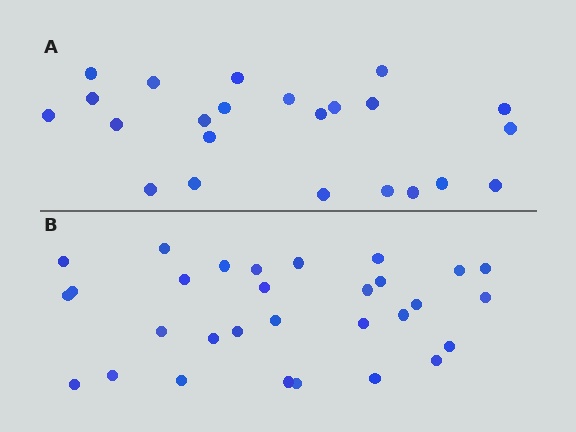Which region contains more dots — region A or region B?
Region B (the bottom region) has more dots.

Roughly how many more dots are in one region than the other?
Region B has roughly 8 or so more dots than region A.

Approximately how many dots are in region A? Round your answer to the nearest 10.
About 20 dots. (The exact count is 23, which rounds to 20.)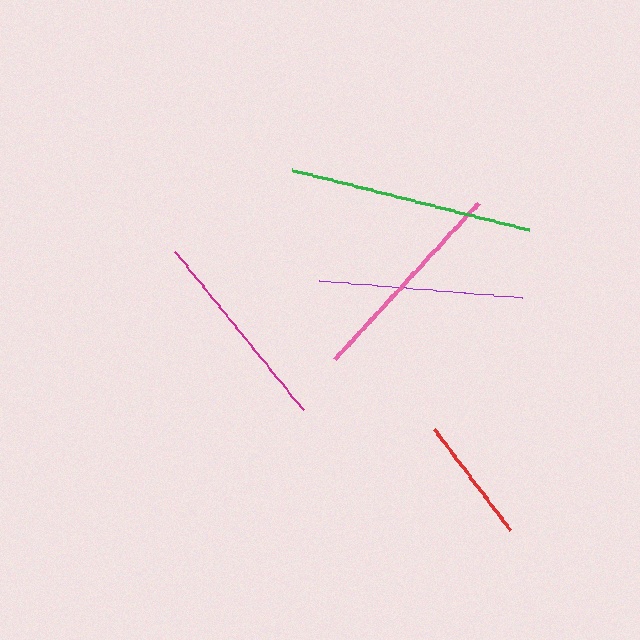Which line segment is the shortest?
The red line is the shortest at approximately 127 pixels.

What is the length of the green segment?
The green segment is approximately 244 pixels long.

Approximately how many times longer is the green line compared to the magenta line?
The green line is approximately 1.2 times the length of the magenta line.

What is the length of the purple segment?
The purple segment is approximately 203 pixels long.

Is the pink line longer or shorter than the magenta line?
The pink line is longer than the magenta line.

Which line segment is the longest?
The green line is the longest at approximately 244 pixels.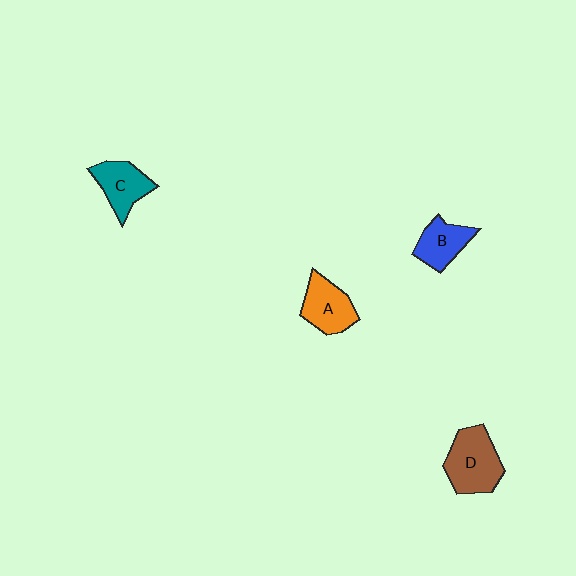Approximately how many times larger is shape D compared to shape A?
Approximately 1.3 times.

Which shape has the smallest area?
Shape B (blue).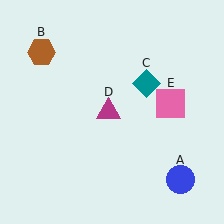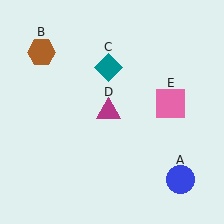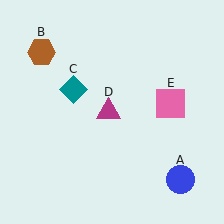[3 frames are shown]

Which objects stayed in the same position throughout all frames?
Blue circle (object A) and brown hexagon (object B) and magenta triangle (object D) and pink square (object E) remained stationary.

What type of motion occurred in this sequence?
The teal diamond (object C) rotated counterclockwise around the center of the scene.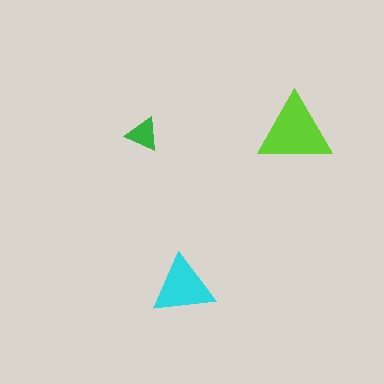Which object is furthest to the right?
The lime triangle is rightmost.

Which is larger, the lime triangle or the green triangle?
The lime one.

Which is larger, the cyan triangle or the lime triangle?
The lime one.